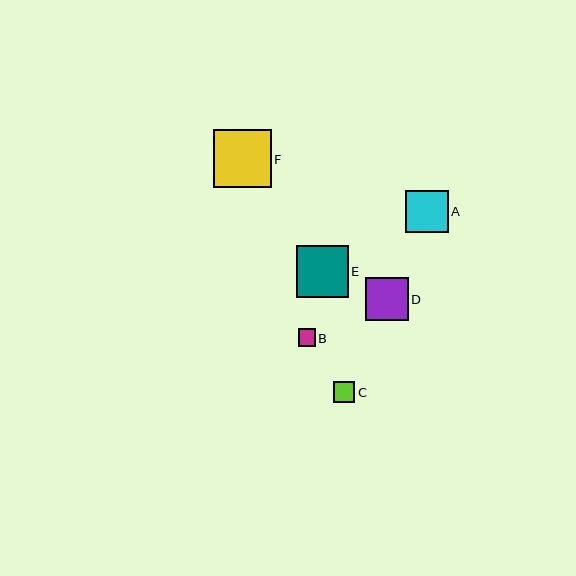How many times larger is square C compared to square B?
Square C is approximately 1.2 times the size of square B.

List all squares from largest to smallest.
From largest to smallest: F, E, A, D, C, B.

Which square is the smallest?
Square B is the smallest with a size of approximately 17 pixels.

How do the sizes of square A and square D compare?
Square A and square D are approximately the same size.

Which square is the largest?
Square F is the largest with a size of approximately 58 pixels.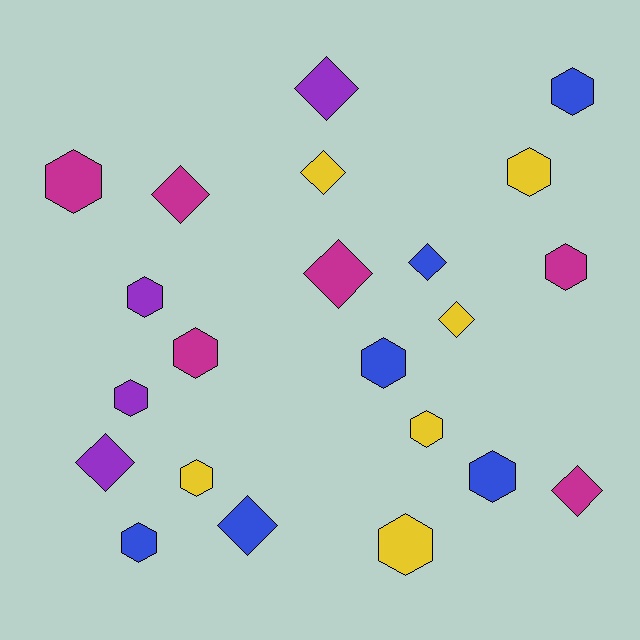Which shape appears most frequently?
Hexagon, with 13 objects.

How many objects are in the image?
There are 22 objects.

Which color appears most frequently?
Magenta, with 6 objects.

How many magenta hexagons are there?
There are 3 magenta hexagons.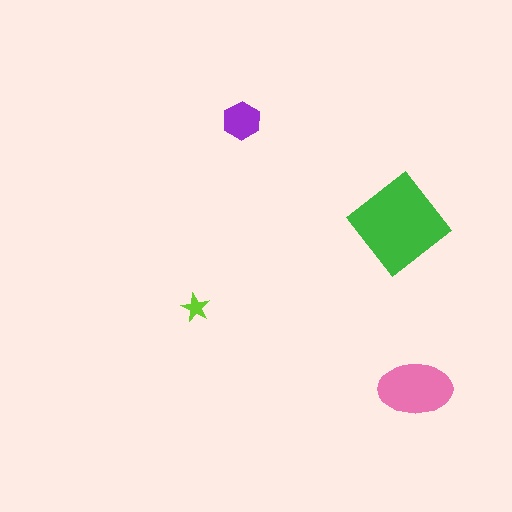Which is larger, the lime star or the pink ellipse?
The pink ellipse.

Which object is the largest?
The green diamond.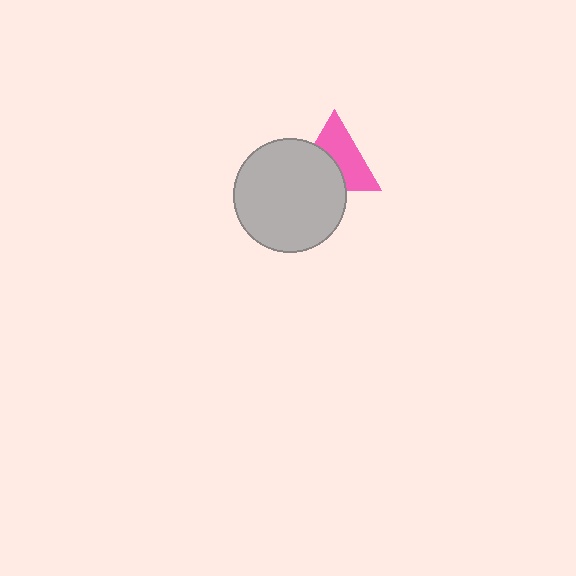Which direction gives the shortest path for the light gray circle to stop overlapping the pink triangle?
Moving toward the lower-left gives the shortest separation.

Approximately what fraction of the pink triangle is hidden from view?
Roughly 44% of the pink triangle is hidden behind the light gray circle.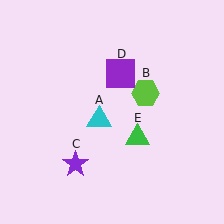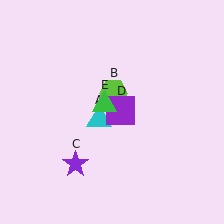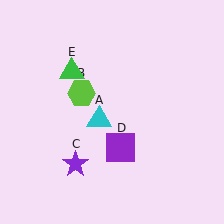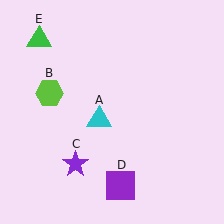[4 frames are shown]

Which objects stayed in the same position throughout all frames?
Cyan triangle (object A) and purple star (object C) remained stationary.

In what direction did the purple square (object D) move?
The purple square (object D) moved down.